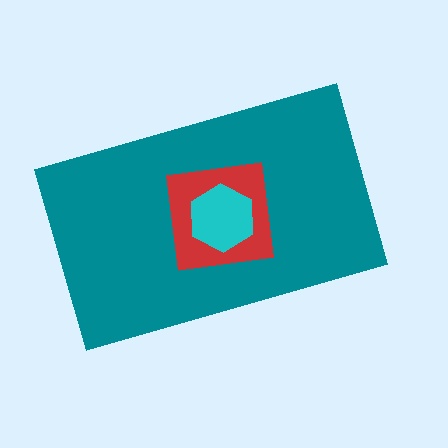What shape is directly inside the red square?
The cyan hexagon.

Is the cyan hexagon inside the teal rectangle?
Yes.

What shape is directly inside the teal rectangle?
The red square.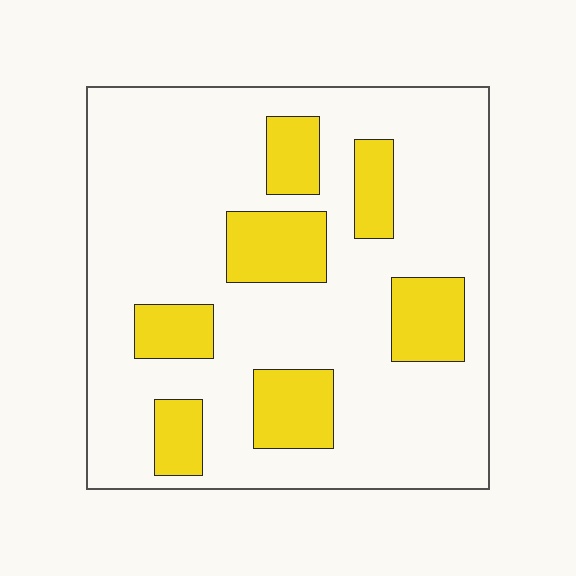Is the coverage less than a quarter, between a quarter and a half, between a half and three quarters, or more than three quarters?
Less than a quarter.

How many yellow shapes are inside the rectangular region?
7.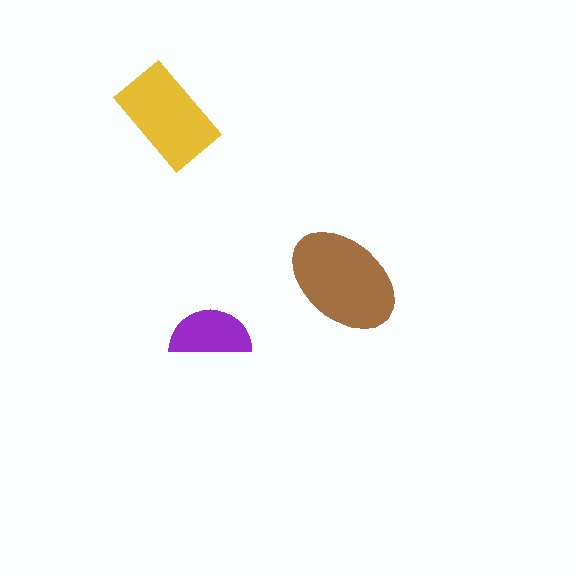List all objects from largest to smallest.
The brown ellipse, the yellow rectangle, the purple semicircle.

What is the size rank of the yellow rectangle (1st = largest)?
2nd.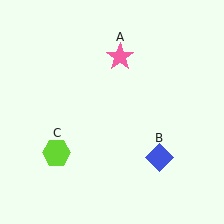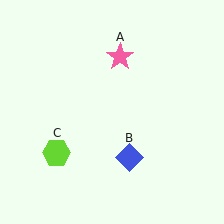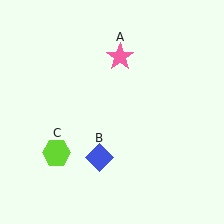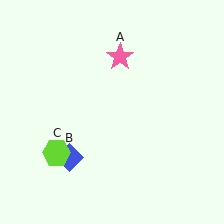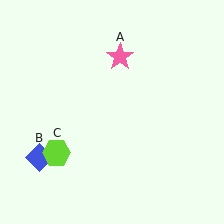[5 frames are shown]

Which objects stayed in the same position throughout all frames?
Pink star (object A) and lime hexagon (object C) remained stationary.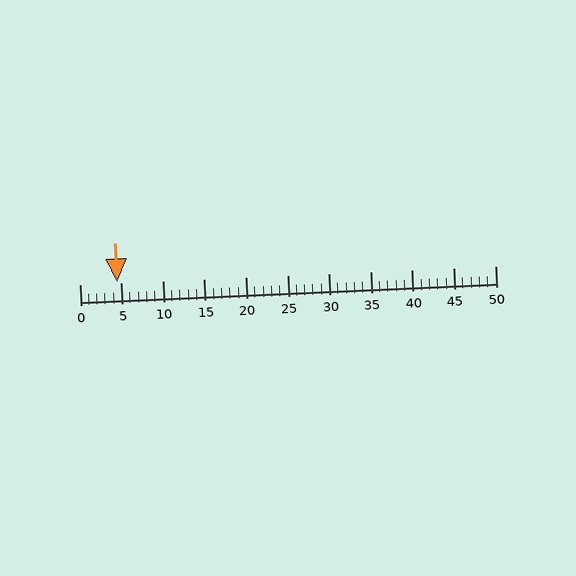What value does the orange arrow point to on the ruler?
The orange arrow points to approximately 4.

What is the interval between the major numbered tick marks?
The major tick marks are spaced 5 units apart.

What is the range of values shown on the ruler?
The ruler shows values from 0 to 50.